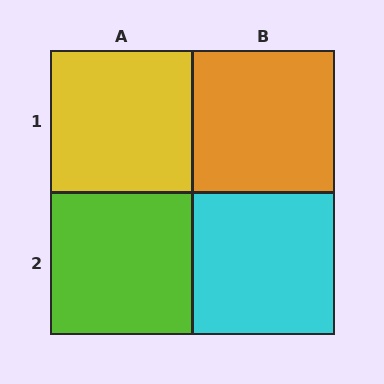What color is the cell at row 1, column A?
Yellow.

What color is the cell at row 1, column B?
Orange.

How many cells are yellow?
1 cell is yellow.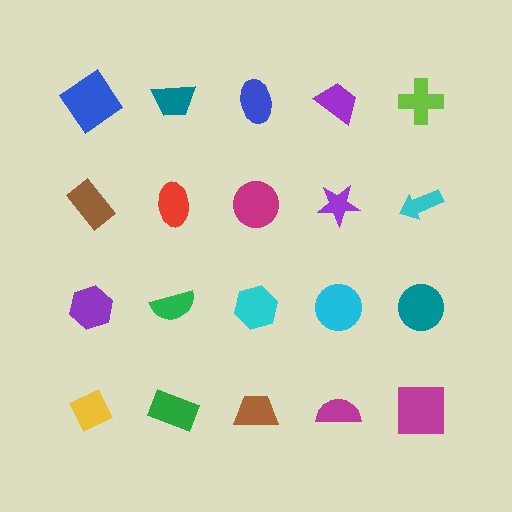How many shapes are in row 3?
5 shapes.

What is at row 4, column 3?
A brown trapezoid.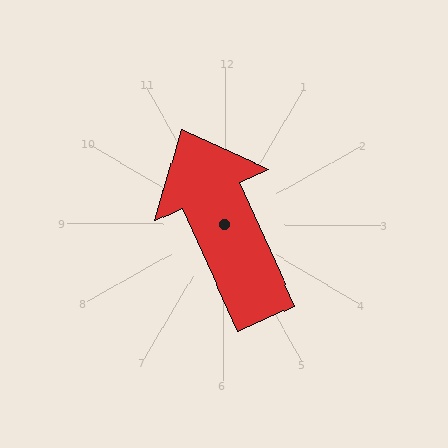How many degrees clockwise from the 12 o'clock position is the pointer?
Approximately 336 degrees.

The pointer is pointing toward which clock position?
Roughly 11 o'clock.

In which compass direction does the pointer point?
Northwest.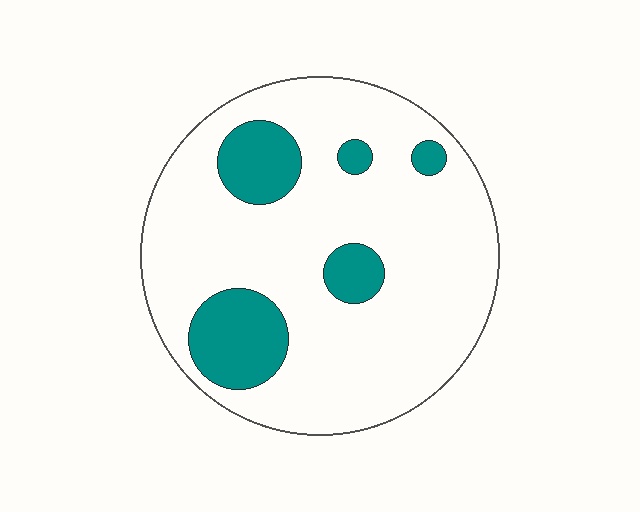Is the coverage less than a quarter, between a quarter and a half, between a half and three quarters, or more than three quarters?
Less than a quarter.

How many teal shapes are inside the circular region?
5.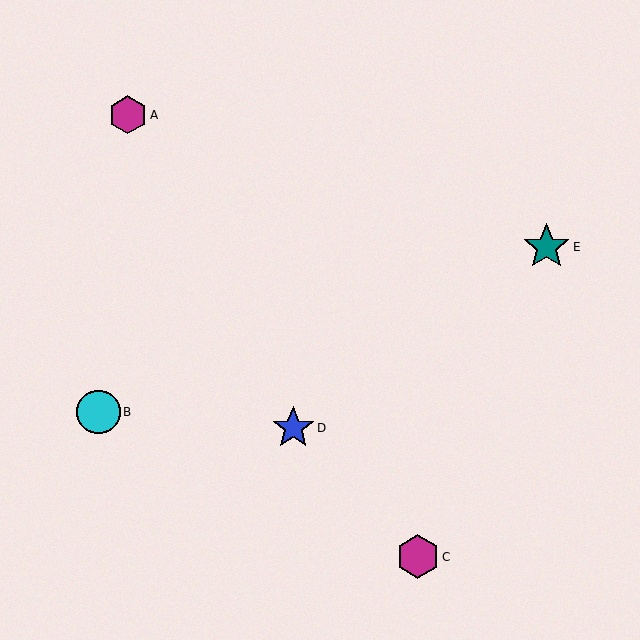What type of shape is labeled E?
Shape E is a teal star.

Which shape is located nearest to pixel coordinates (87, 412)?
The cyan circle (labeled B) at (98, 412) is nearest to that location.